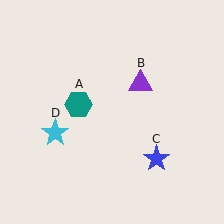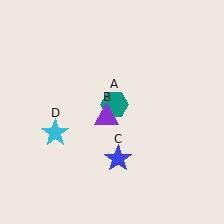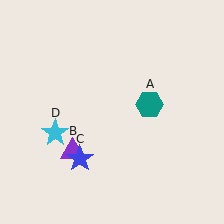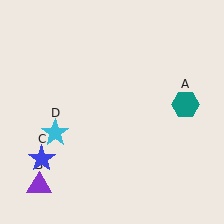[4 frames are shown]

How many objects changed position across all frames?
3 objects changed position: teal hexagon (object A), purple triangle (object B), blue star (object C).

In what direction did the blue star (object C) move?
The blue star (object C) moved left.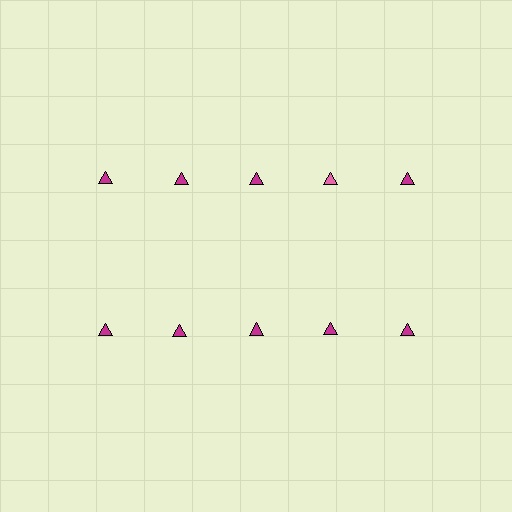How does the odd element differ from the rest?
It has a different color: pink instead of magenta.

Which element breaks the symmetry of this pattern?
The pink triangle in the top row, second from right column breaks the symmetry. All other shapes are magenta triangles.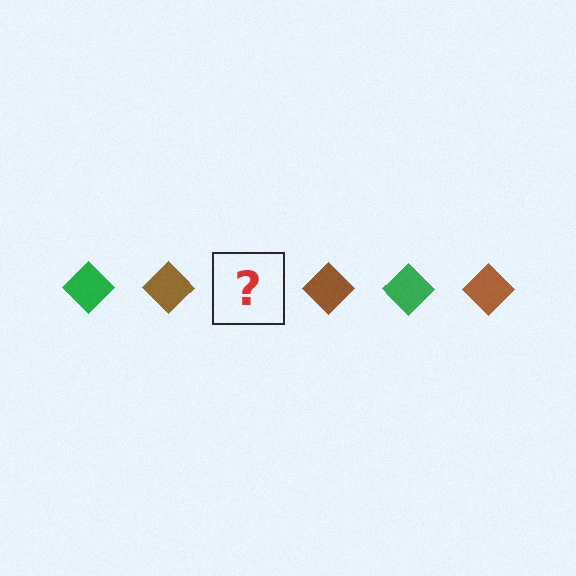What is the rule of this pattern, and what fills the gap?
The rule is that the pattern cycles through green, brown diamonds. The gap should be filled with a green diamond.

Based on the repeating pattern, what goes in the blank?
The blank should be a green diamond.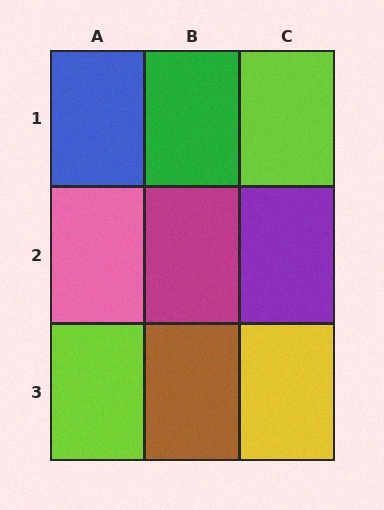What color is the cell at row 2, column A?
Pink.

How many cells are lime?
2 cells are lime.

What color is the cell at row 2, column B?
Magenta.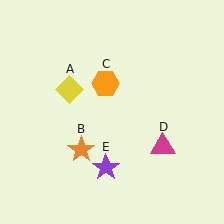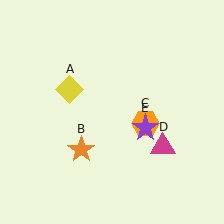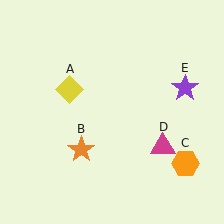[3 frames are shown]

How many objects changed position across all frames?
2 objects changed position: orange hexagon (object C), purple star (object E).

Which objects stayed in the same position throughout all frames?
Yellow diamond (object A) and orange star (object B) and magenta triangle (object D) remained stationary.